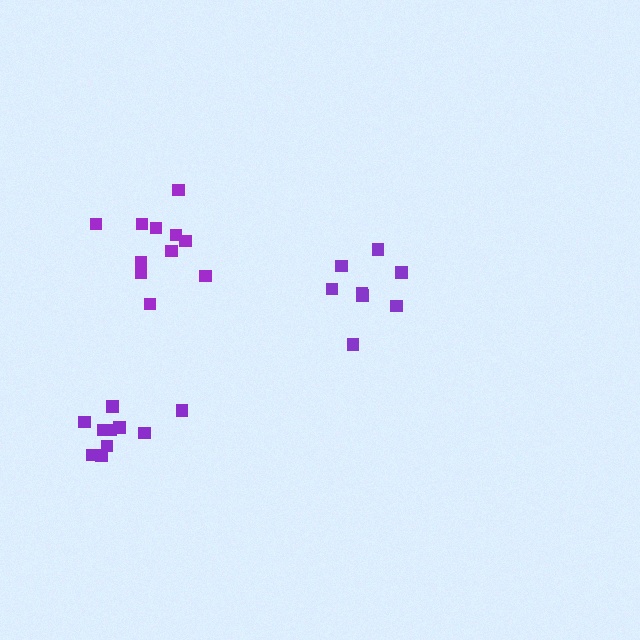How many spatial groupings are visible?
There are 3 spatial groupings.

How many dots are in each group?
Group 1: 10 dots, Group 2: 11 dots, Group 3: 8 dots (29 total).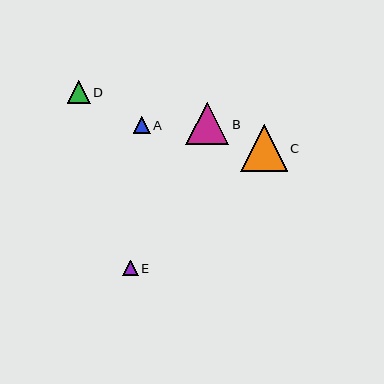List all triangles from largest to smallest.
From largest to smallest: C, B, D, A, E.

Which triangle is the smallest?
Triangle E is the smallest with a size of approximately 15 pixels.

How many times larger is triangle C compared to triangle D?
Triangle C is approximately 2.1 times the size of triangle D.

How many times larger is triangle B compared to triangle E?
Triangle B is approximately 2.8 times the size of triangle E.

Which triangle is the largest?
Triangle C is the largest with a size of approximately 47 pixels.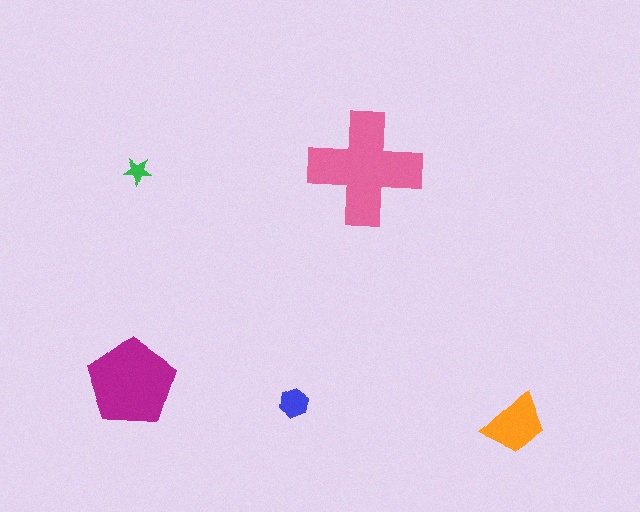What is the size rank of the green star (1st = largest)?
5th.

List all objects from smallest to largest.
The green star, the blue hexagon, the orange trapezoid, the magenta pentagon, the pink cross.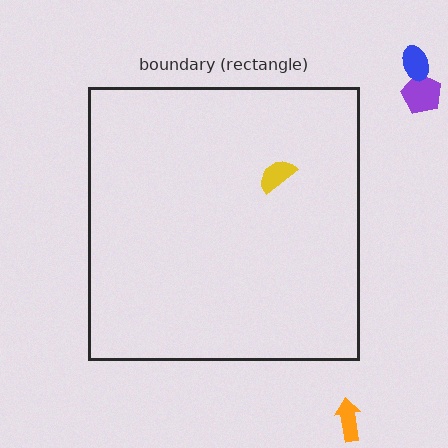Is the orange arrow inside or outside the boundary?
Outside.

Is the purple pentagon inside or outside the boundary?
Outside.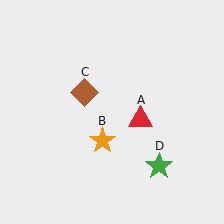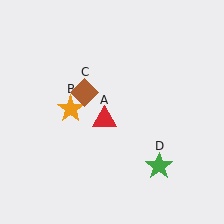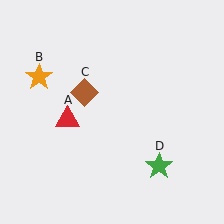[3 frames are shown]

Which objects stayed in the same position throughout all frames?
Brown diamond (object C) and green star (object D) remained stationary.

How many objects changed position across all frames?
2 objects changed position: red triangle (object A), orange star (object B).